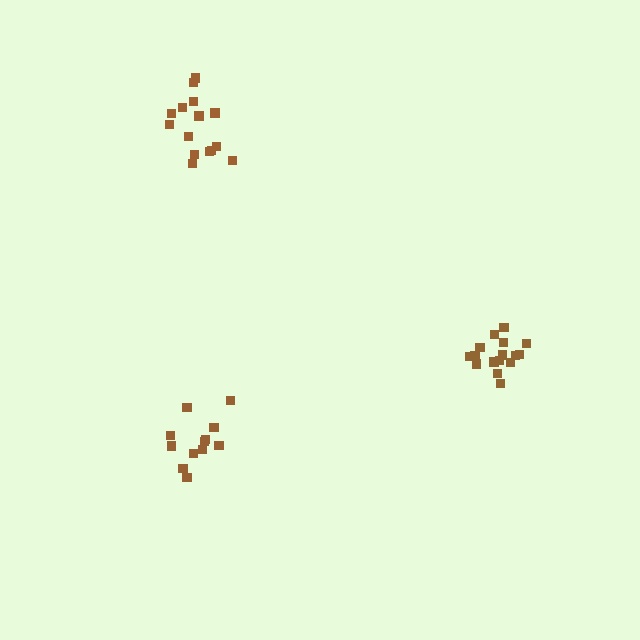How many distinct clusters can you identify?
There are 3 distinct clusters.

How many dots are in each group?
Group 1: 12 dots, Group 2: 16 dots, Group 3: 15 dots (43 total).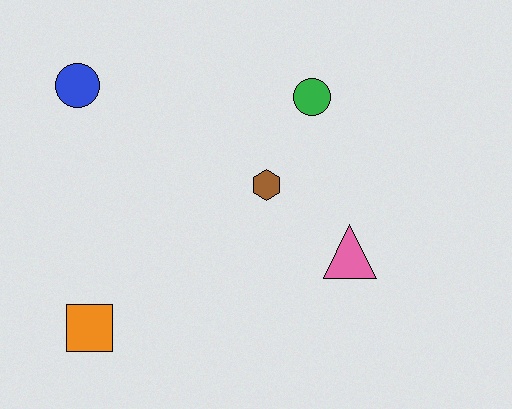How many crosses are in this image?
There are no crosses.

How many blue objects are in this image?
There is 1 blue object.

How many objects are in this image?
There are 5 objects.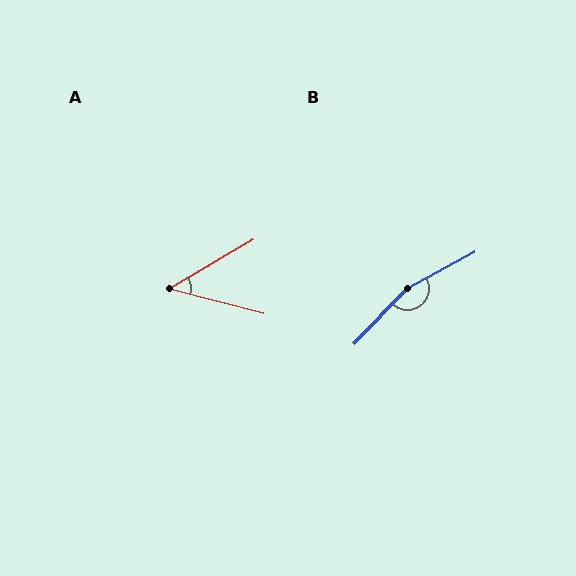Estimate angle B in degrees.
Approximately 163 degrees.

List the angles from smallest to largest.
A (45°), B (163°).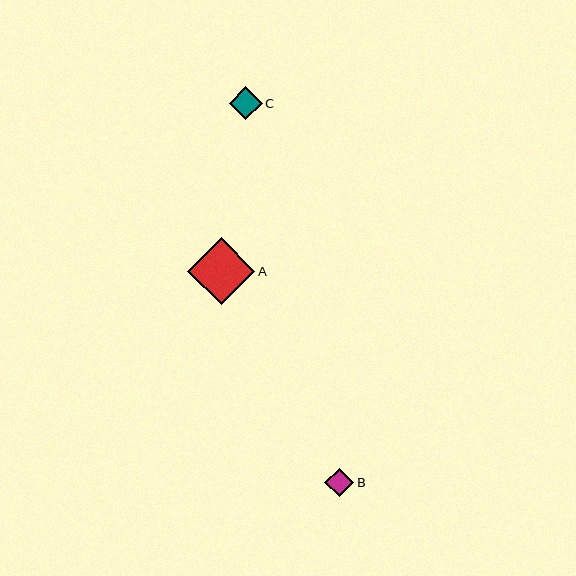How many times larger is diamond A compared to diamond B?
Diamond A is approximately 2.4 times the size of diamond B.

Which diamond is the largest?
Diamond A is the largest with a size of approximately 67 pixels.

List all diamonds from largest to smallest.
From largest to smallest: A, C, B.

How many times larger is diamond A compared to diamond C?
Diamond A is approximately 2.1 times the size of diamond C.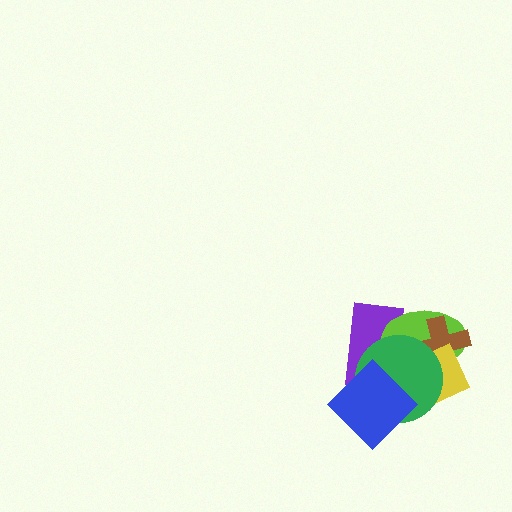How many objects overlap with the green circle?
5 objects overlap with the green circle.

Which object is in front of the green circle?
The blue diamond is in front of the green circle.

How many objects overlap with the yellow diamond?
3 objects overlap with the yellow diamond.